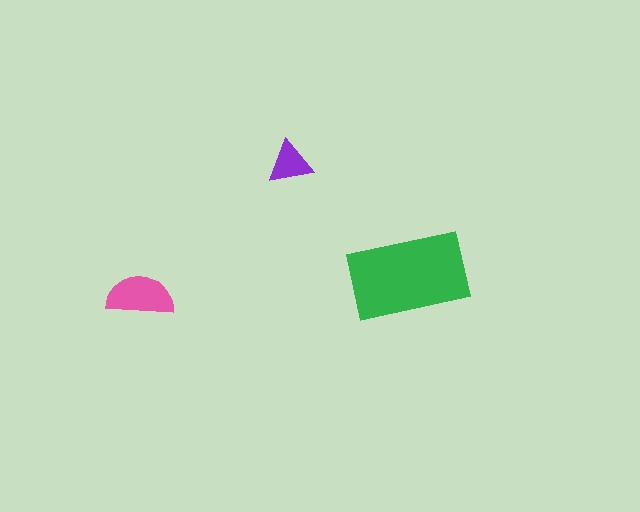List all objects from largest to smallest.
The green rectangle, the pink semicircle, the purple triangle.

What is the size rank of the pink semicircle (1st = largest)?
2nd.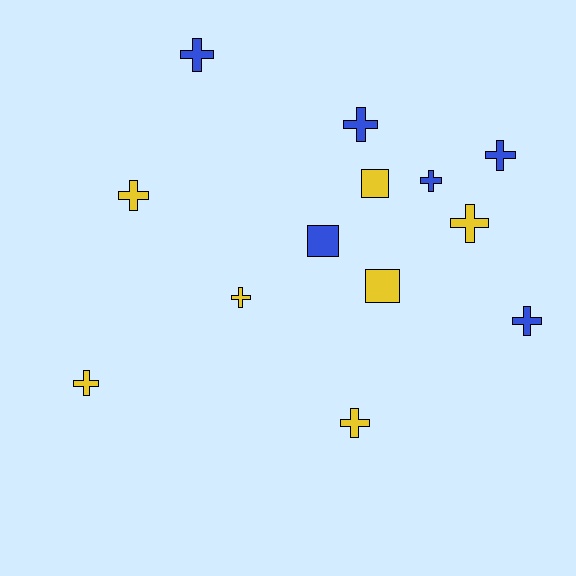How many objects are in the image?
There are 13 objects.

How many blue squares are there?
There is 1 blue square.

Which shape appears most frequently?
Cross, with 10 objects.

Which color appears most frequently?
Yellow, with 7 objects.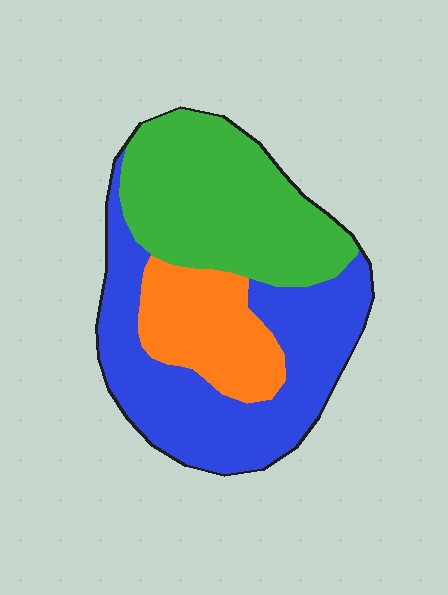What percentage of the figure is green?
Green covers about 40% of the figure.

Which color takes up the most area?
Blue, at roughly 45%.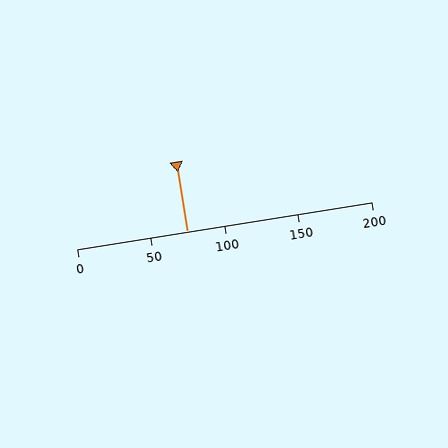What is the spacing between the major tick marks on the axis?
The major ticks are spaced 50 apart.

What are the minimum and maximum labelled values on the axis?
The axis runs from 0 to 200.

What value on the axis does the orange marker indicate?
The marker indicates approximately 75.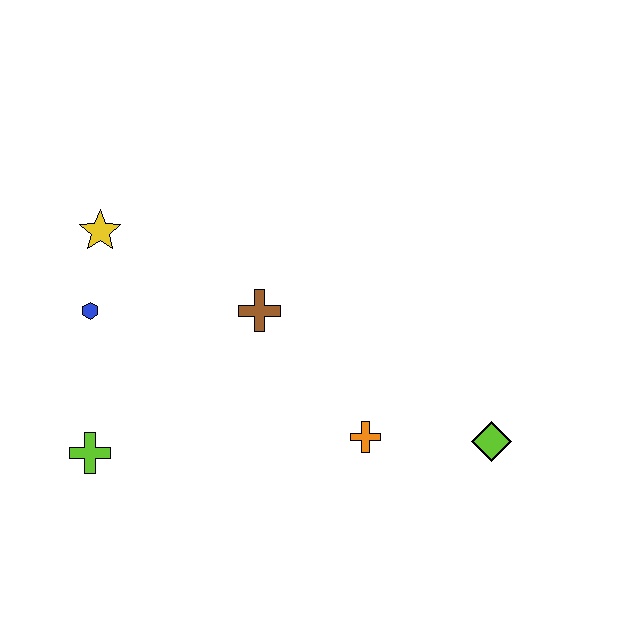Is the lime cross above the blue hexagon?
No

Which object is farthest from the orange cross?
The yellow star is farthest from the orange cross.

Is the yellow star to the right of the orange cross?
No